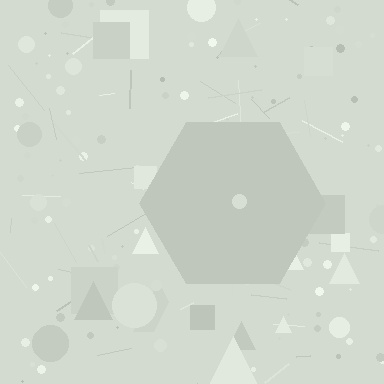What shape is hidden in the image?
A hexagon is hidden in the image.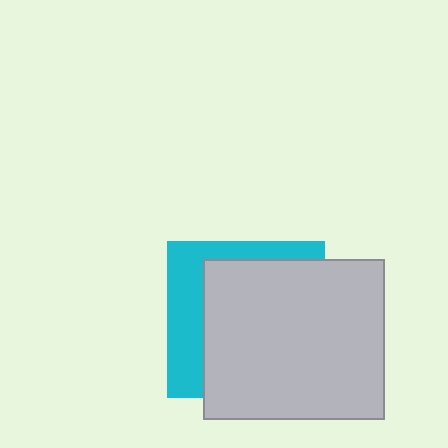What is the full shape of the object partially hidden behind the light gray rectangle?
The partially hidden object is a cyan square.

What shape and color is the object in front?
The object in front is a light gray rectangle.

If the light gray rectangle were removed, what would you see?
You would see the complete cyan square.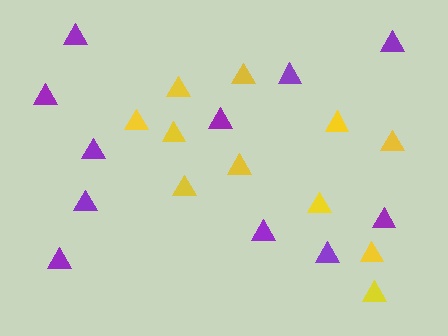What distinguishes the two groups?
There are 2 groups: one group of yellow triangles (11) and one group of purple triangles (11).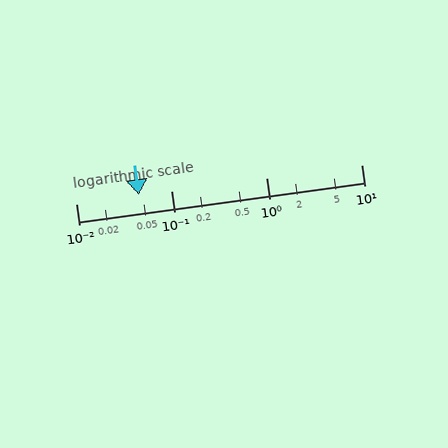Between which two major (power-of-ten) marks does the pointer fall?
The pointer is between 0.01 and 0.1.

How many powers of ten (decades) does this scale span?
The scale spans 3 decades, from 0.01 to 10.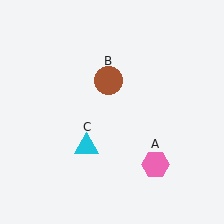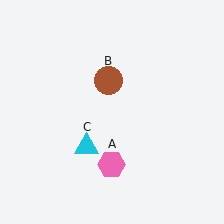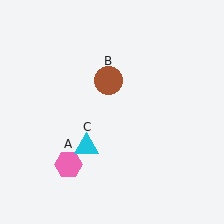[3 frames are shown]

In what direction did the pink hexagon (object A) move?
The pink hexagon (object A) moved left.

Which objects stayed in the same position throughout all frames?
Brown circle (object B) and cyan triangle (object C) remained stationary.